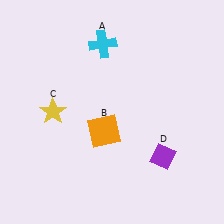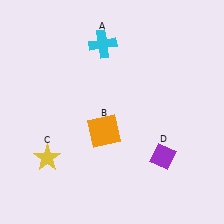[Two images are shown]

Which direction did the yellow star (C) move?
The yellow star (C) moved down.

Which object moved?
The yellow star (C) moved down.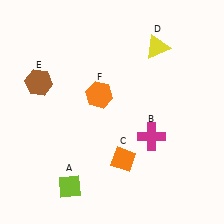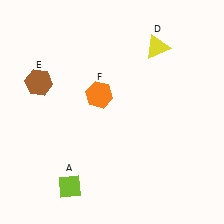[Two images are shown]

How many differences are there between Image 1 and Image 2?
There are 2 differences between the two images.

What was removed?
The orange diamond (C), the magenta cross (B) were removed in Image 2.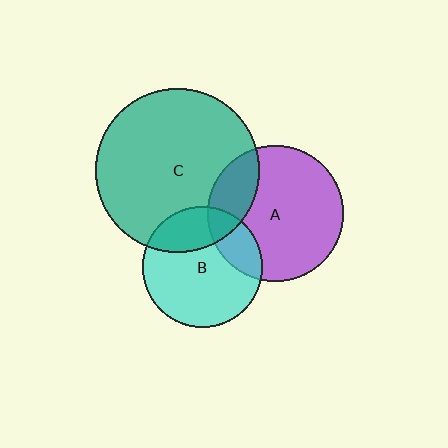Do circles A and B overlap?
Yes.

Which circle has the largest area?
Circle C (teal).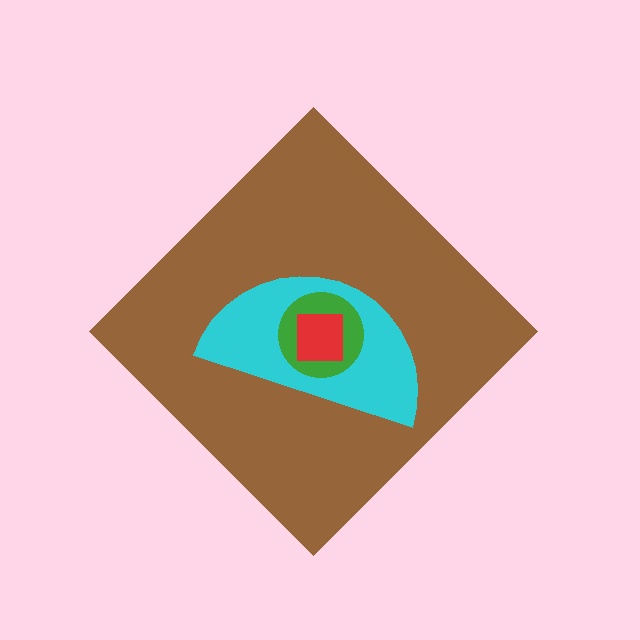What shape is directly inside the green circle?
The red square.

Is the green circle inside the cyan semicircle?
Yes.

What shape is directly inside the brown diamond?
The cyan semicircle.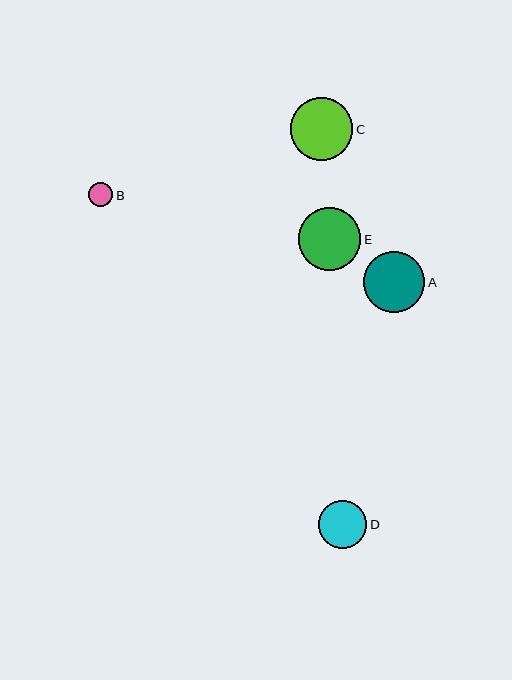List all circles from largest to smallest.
From largest to smallest: E, C, A, D, B.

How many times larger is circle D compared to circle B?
Circle D is approximately 2.0 times the size of circle B.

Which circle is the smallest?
Circle B is the smallest with a size of approximately 24 pixels.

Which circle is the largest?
Circle E is the largest with a size of approximately 63 pixels.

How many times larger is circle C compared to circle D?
Circle C is approximately 1.3 times the size of circle D.